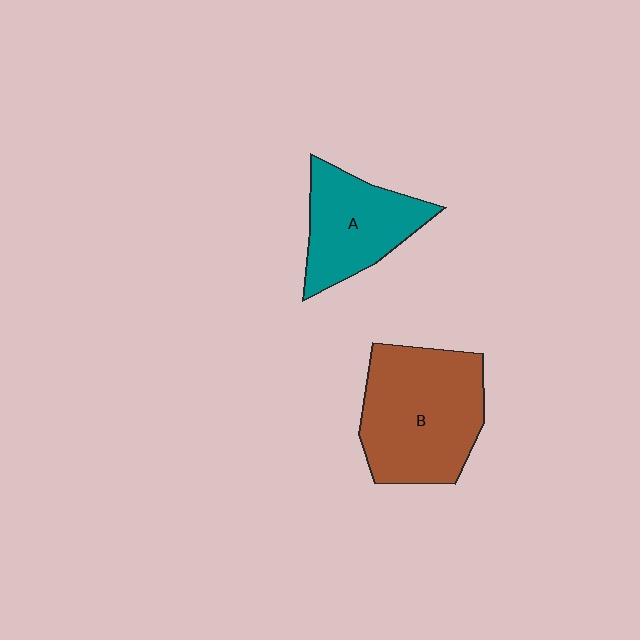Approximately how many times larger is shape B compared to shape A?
Approximately 1.5 times.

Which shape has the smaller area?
Shape A (teal).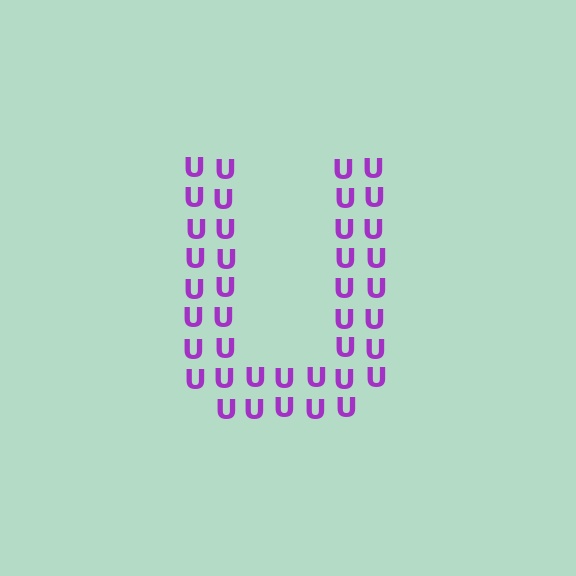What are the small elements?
The small elements are letter U's.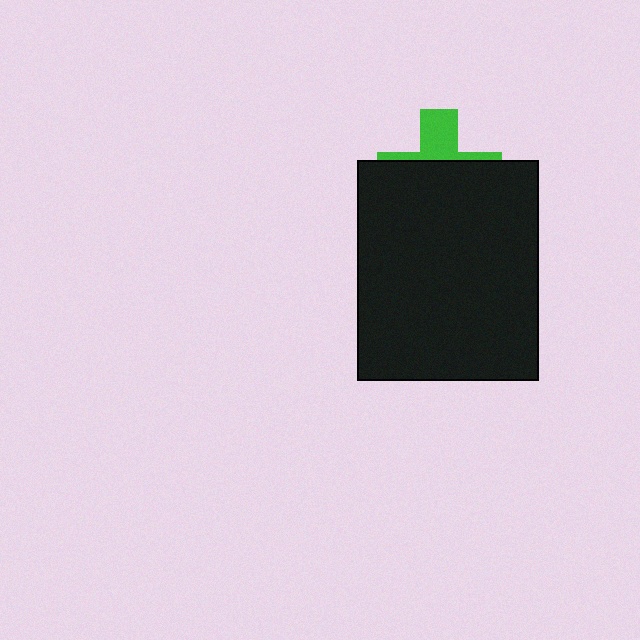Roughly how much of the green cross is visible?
A small part of it is visible (roughly 32%).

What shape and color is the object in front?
The object in front is a black rectangle.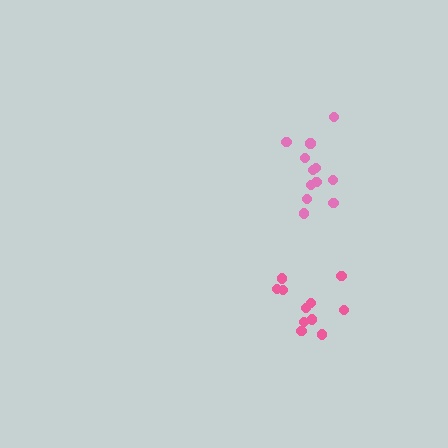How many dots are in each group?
Group 1: 11 dots, Group 2: 12 dots (23 total).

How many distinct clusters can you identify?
There are 2 distinct clusters.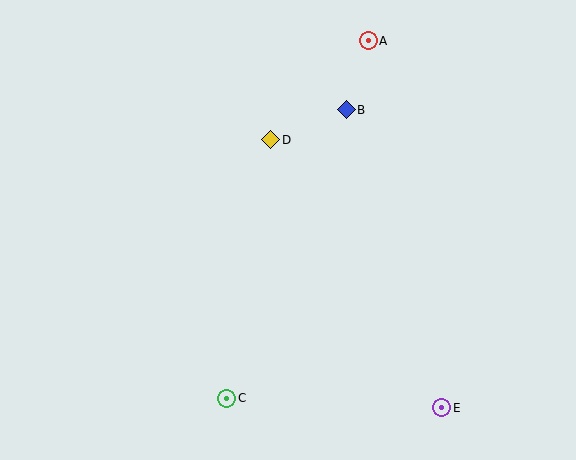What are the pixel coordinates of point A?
Point A is at (368, 41).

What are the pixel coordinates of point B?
Point B is at (346, 110).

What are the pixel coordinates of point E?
Point E is at (442, 408).